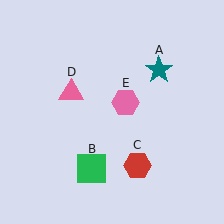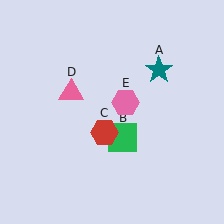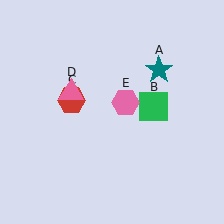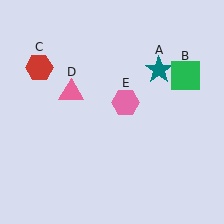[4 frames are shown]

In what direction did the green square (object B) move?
The green square (object B) moved up and to the right.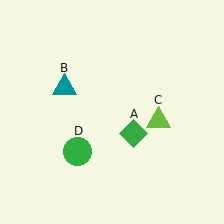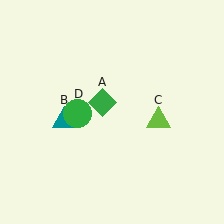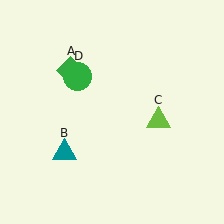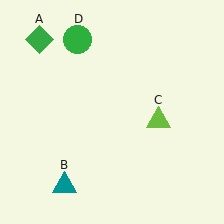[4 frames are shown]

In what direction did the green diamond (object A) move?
The green diamond (object A) moved up and to the left.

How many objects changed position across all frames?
3 objects changed position: green diamond (object A), teal triangle (object B), green circle (object D).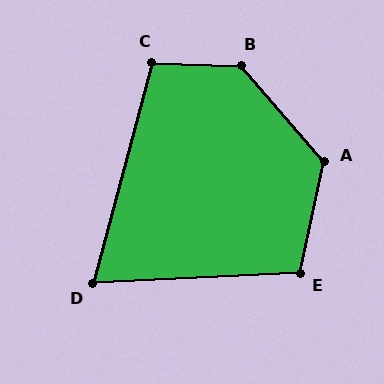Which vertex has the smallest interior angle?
D, at approximately 72 degrees.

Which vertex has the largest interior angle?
B, at approximately 133 degrees.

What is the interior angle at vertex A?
Approximately 127 degrees (obtuse).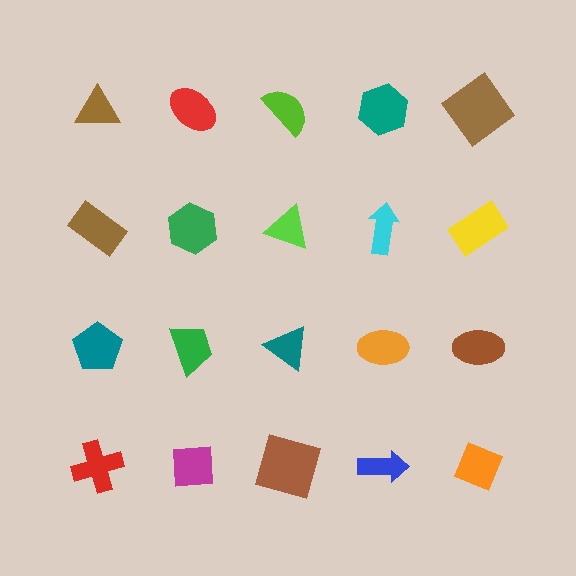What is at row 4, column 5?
An orange diamond.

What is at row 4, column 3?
A brown square.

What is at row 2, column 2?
A green hexagon.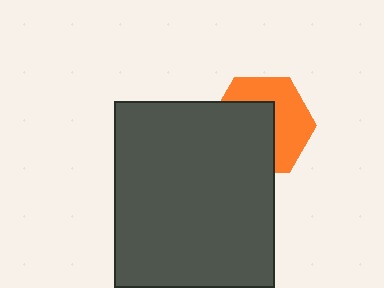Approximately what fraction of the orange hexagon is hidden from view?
Roughly 52% of the orange hexagon is hidden behind the dark gray rectangle.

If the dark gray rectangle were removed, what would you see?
You would see the complete orange hexagon.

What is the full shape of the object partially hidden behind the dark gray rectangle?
The partially hidden object is an orange hexagon.